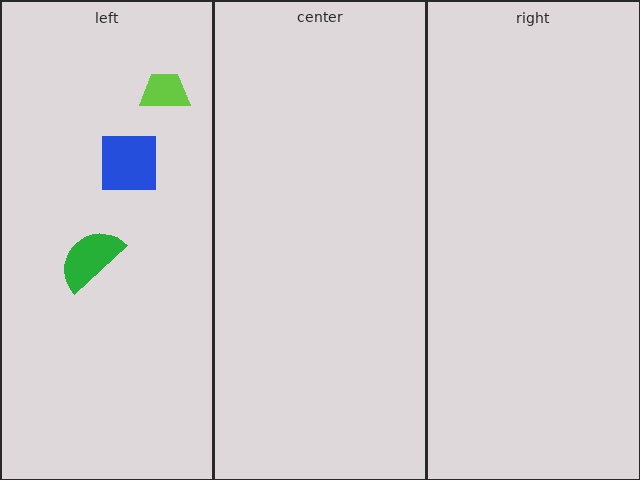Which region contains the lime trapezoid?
The left region.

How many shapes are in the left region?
3.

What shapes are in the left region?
The lime trapezoid, the blue square, the green semicircle.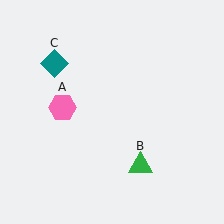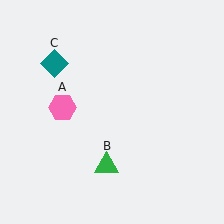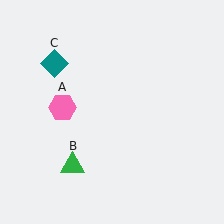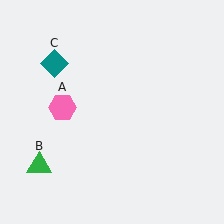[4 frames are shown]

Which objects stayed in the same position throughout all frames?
Pink hexagon (object A) and teal diamond (object C) remained stationary.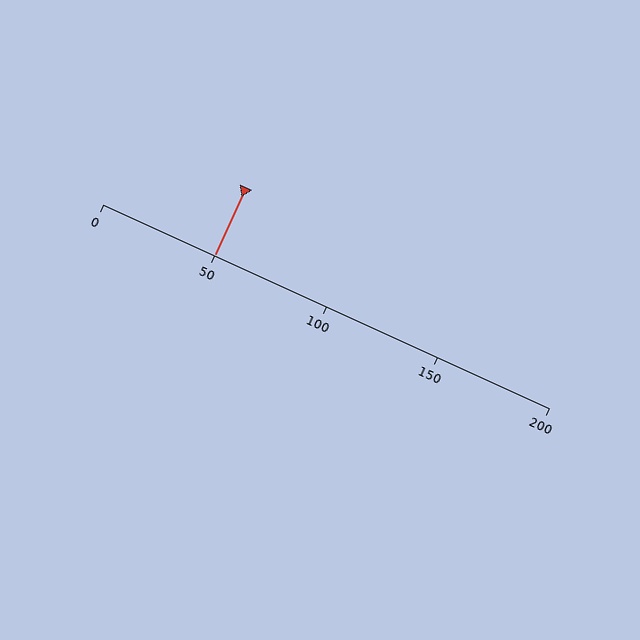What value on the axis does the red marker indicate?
The marker indicates approximately 50.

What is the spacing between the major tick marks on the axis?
The major ticks are spaced 50 apart.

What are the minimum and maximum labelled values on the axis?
The axis runs from 0 to 200.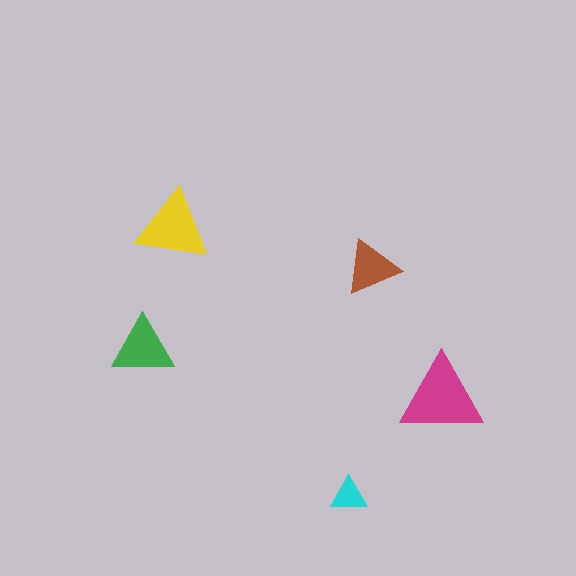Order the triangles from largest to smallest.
the magenta one, the yellow one, the green one, the brown one, the cyan one.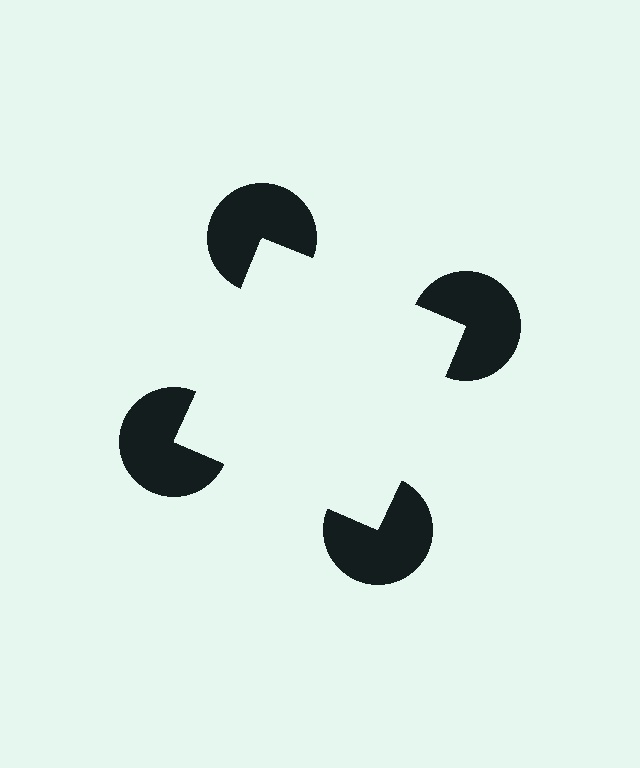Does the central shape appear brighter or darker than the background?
It typically appears slightly brighter than the background, even though no actual brightness change is drawn.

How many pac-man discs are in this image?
There are 4 — one at each vertex of the illusory square.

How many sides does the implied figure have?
4 sides.